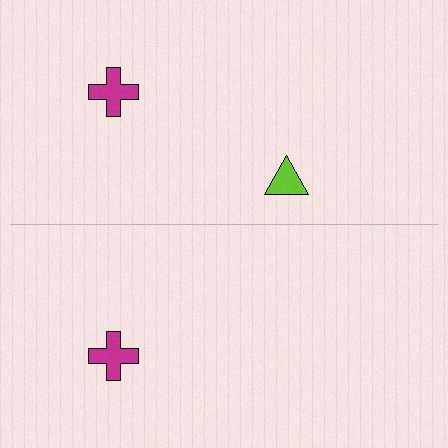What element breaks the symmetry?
A lime triangle is missing from the bottom side.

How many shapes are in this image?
There are 3 shapes in this image.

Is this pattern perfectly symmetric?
No, the pattern is not perfectly symmetric. A lime triangle is missing from the bottom side.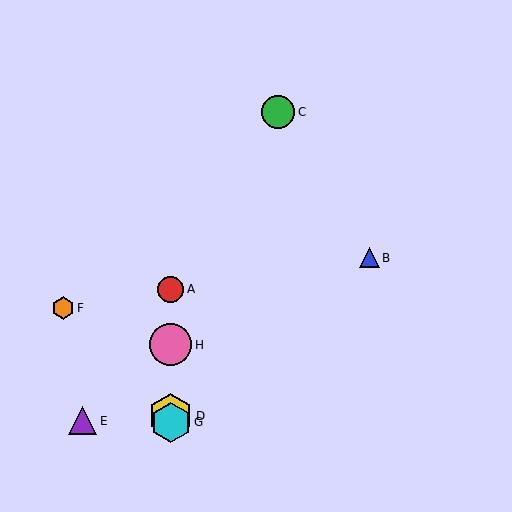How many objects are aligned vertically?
4 objects (A, D, G, H) are aligned vertically.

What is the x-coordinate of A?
Object A is at x≈171.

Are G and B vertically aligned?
No, G is at x≈171 and B is at x≈369.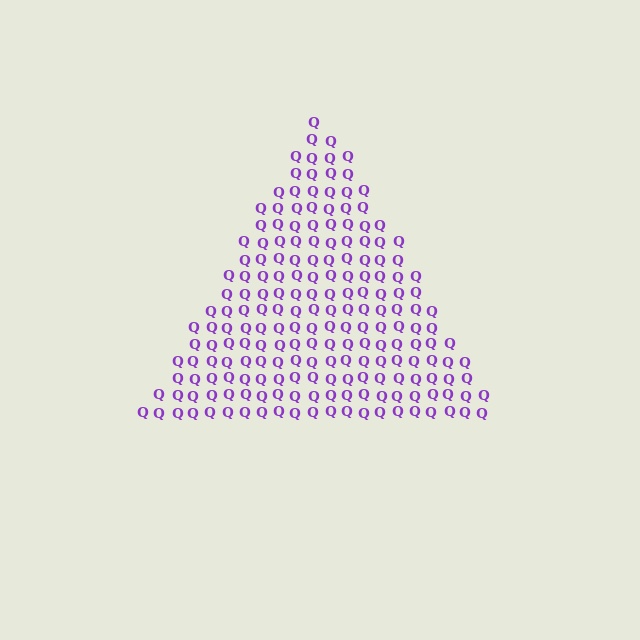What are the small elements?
The small elements are letter Q's.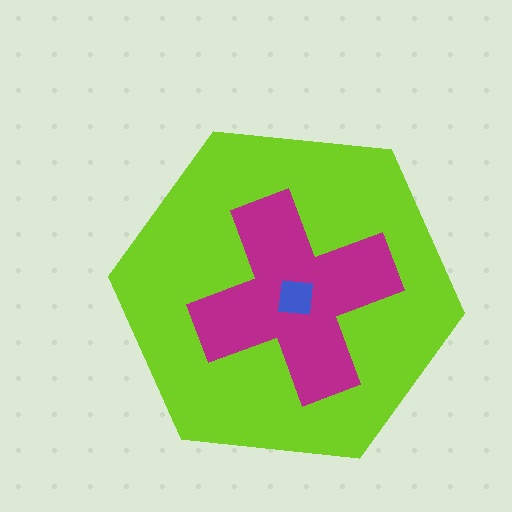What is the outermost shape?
The lime hexagon.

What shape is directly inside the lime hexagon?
The magenta cross.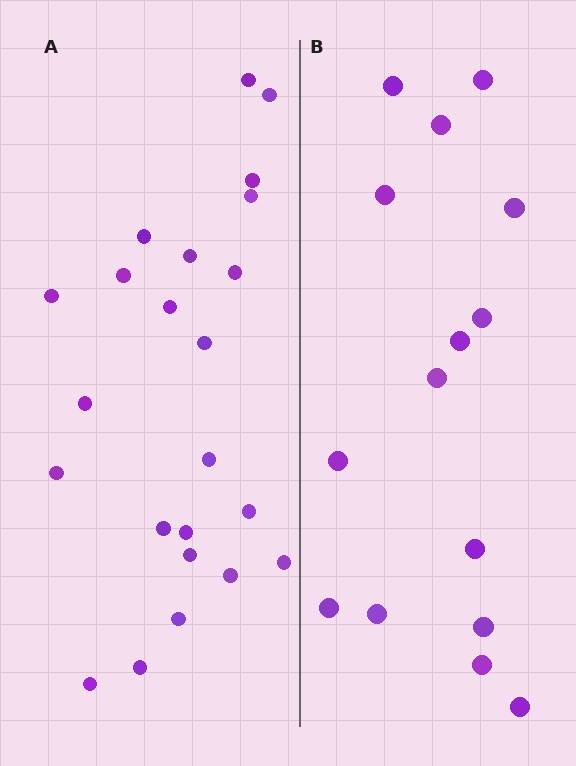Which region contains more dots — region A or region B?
Region A (the left region) has more dots.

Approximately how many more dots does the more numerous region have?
Region A has roughly 8 or so more dots than region B.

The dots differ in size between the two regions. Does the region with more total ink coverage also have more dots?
No. Region B has more total ink coverage because its dots are larger, but region A actually contains more individual dots. Total area can be misleading — the number of items is what matters here.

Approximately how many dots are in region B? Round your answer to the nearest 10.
About 20 dots. (The exact count is 15, which rounds to 20.)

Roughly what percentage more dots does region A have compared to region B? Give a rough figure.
About 55% more.